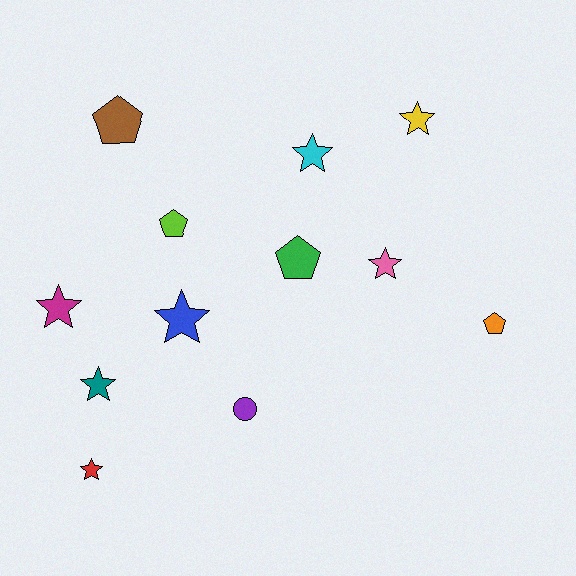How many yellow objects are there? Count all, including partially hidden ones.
There is 1 yellow object.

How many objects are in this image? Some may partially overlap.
There are 12 objects.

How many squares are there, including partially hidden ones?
There are no squares.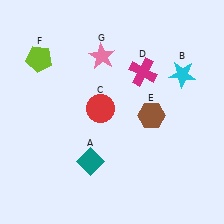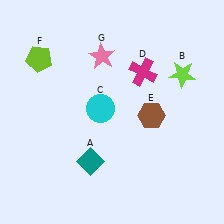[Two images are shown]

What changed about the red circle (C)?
In Image 1, C is red. In Image 2, it changed to cyan.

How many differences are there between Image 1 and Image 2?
There are 2 differences between the two images.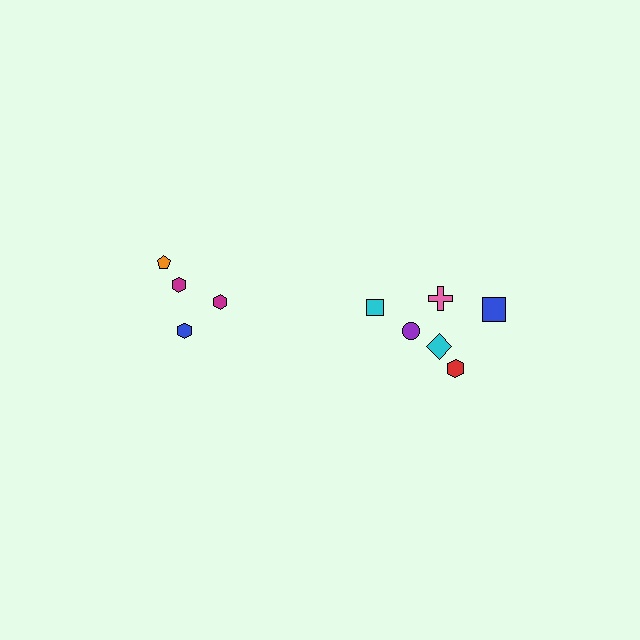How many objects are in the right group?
There are 6 objects.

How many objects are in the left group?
There are 4 objects.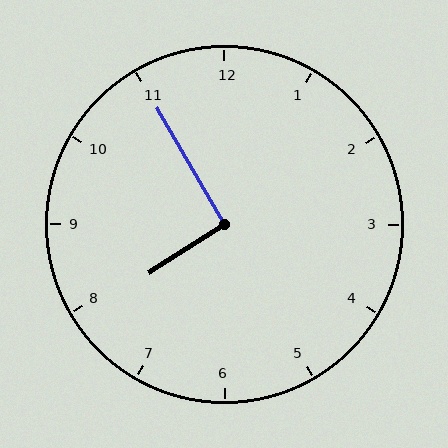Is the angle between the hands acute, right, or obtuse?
It is right.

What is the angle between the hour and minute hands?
Approximately 92 degrees.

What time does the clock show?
7:55.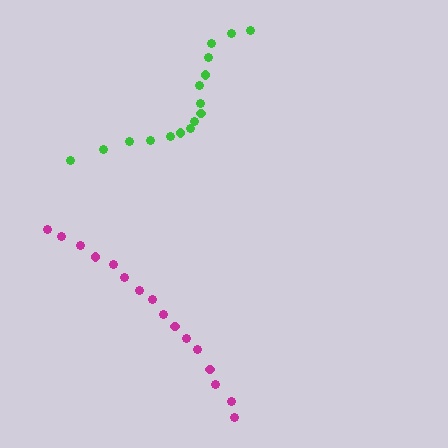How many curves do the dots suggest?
There are 2 distinct paths.